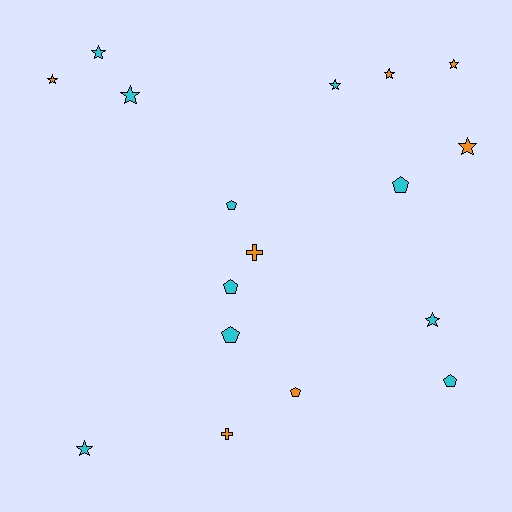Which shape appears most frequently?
Star, with 9 objects.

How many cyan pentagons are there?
There are 5 cyan pentagons.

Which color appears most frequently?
Cyan, with 10 objects.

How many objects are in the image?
There are 17 objects.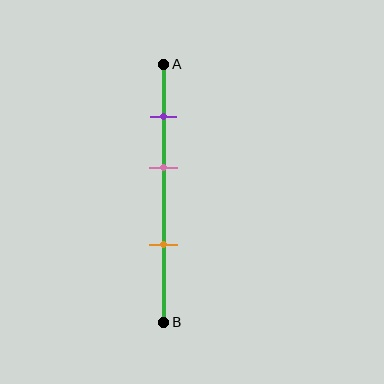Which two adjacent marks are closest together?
The purple and pink marks are the closest adjacent pair.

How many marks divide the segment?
There are 3 marks dividing the segment.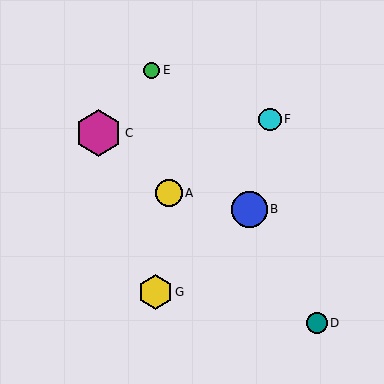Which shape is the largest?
The magenta hexagon (labeled C) is the largest.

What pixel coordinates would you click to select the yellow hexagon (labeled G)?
Click at (155, 292) to select the yellow hexagon G.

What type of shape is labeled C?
Shape C is a magenta hexagon.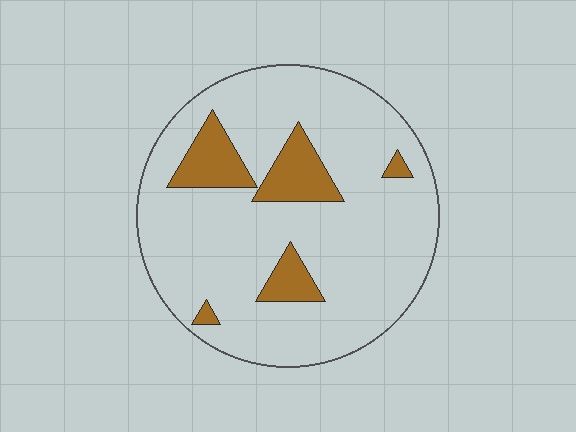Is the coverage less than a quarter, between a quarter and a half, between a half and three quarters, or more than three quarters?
Less than a quarter.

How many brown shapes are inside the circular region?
5.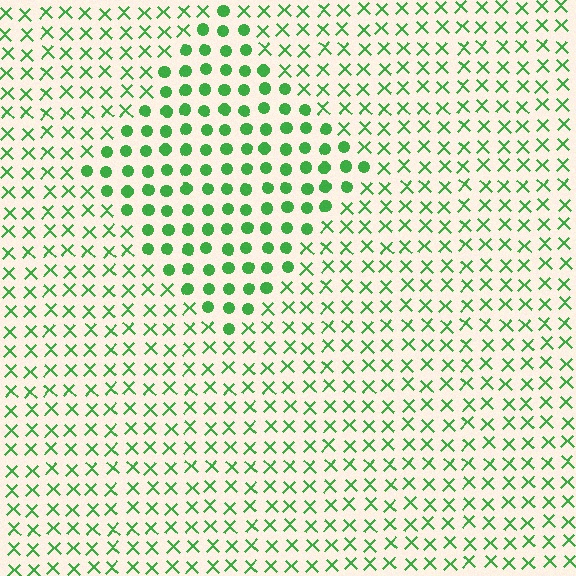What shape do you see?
I see a diamond.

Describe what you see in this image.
The image is filled with small green elements arranged in a uniform grid. A diamond-shaped region contains circles, while the surrounding area contains X marks. The boundary is defined purely by the change in element shape.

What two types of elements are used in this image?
The image uses circles inside the diamond region and X marks outside it.